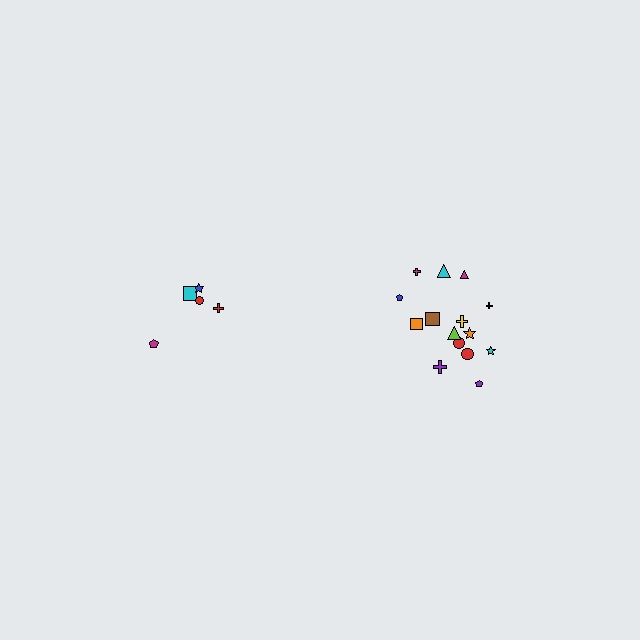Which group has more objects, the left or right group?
The right group.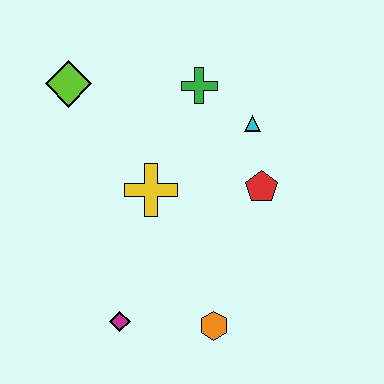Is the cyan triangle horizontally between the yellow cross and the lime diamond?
No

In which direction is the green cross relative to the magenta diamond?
The green cross is above the magenta diamond.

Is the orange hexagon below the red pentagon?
Yes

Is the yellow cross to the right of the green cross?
No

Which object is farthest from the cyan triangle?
The magenta diamond is farthest from the cyan triangle.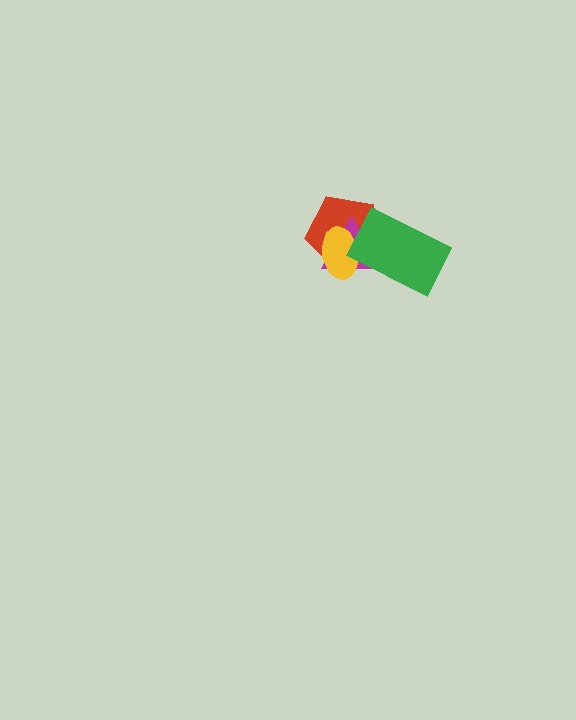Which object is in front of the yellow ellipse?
The green rectangle is in front of the yellow ellipse.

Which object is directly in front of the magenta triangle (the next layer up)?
The yellow ellipse is directly in front of the magenta triangle.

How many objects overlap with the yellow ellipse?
3 objects overlap with the yellow ellipse.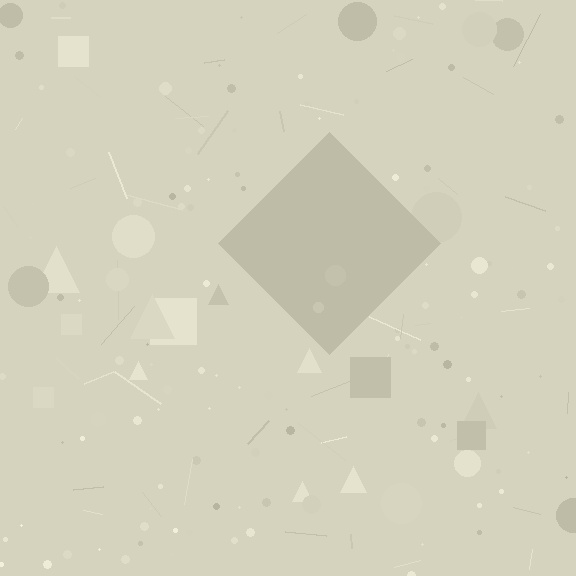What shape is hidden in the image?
A diamond is hidden in the image.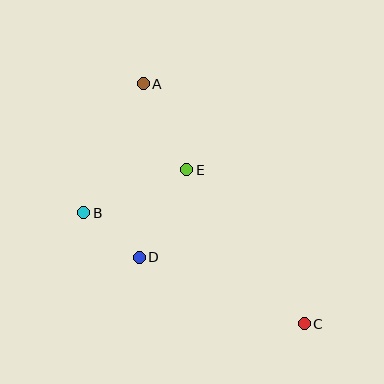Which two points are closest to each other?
Points B and D are closest to each other.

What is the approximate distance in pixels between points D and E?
The distance between D and E is approximately 100 pixels.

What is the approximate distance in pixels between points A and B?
The distance between A and B is approximately 142 pixels.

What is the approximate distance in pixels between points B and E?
The distance between B and E is approximately 112 pixels.